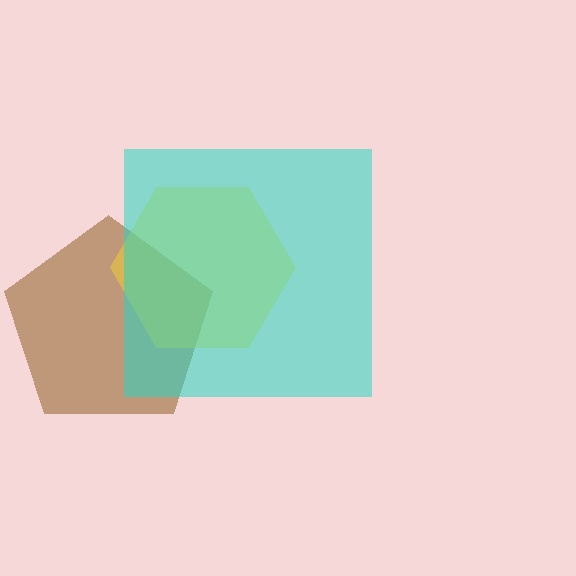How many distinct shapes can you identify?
There are 3 distinct shapes: a brown pentagon, a yellow hexagon, a cyan square.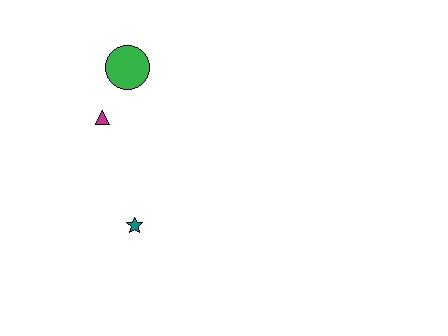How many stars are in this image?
There is 1 star.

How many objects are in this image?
There are 3 objects.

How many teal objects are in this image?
There is 1 teal object.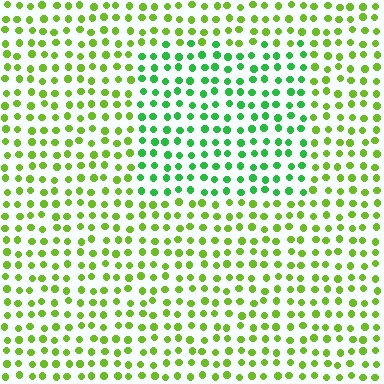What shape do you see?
I see a rectangle.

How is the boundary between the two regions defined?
The boundary is defined purely by a slight shift in hue (about 37 degrees). Spacing, size, and orientation are identical on both sides.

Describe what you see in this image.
The image is filled with small lime elements in a uniform arrangement. A rectangle-shaped region is visible where the elements are tinted to a slightly different hue, forming a subtle color boundary.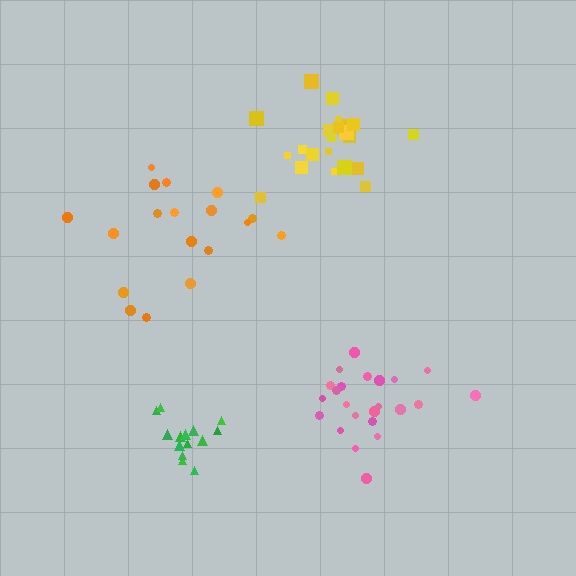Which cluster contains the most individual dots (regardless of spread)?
Yellow (24).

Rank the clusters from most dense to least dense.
green, pink, yellow, orange.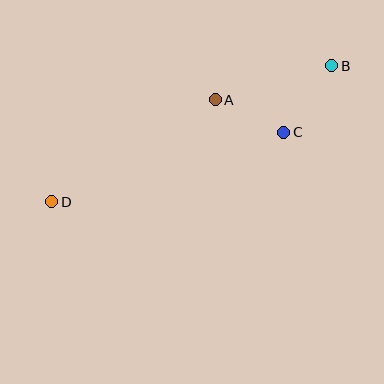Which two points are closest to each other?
Points A and C are closest to each other.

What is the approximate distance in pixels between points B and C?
The distance between B and C is approximately 82 pixels.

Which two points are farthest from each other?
Points B and D are farthest from each other.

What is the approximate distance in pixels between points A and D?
The distance between A and D is approximately 193 pixels.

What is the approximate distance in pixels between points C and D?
The distance between C and D is approximately 242 pixels.